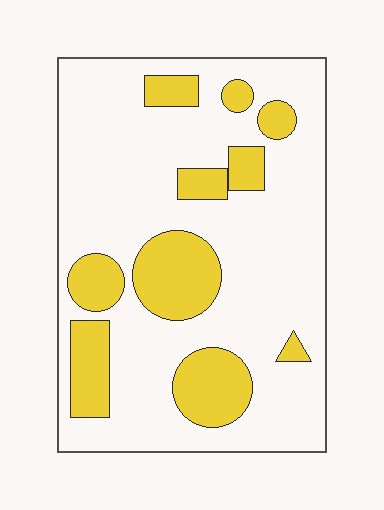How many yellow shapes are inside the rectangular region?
10.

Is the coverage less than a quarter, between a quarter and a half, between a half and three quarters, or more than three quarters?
Less than a quarter.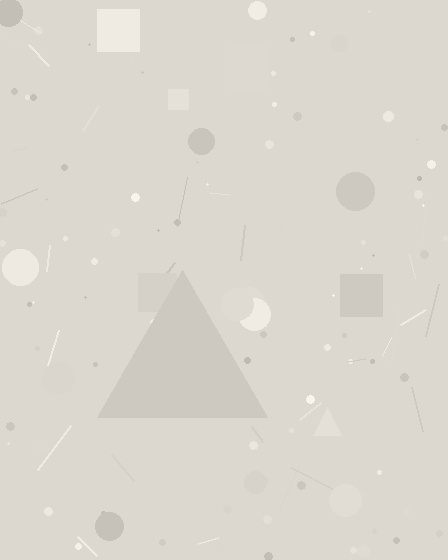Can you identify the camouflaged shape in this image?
The camouflaged shape is a triangle.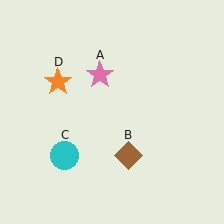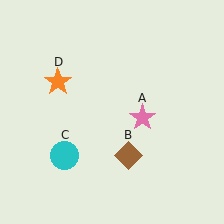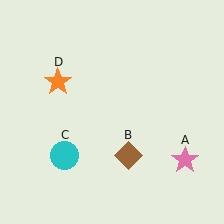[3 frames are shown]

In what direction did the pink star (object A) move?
The pink star (object A) moved down and to the right.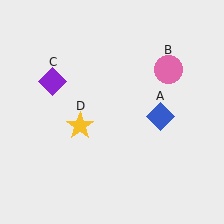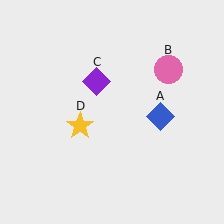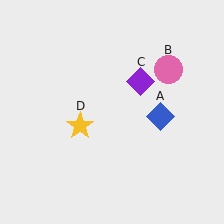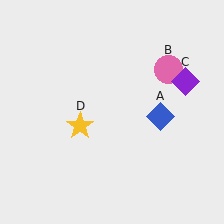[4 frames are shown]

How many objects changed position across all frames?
1 object changed position: purple diamond (object C).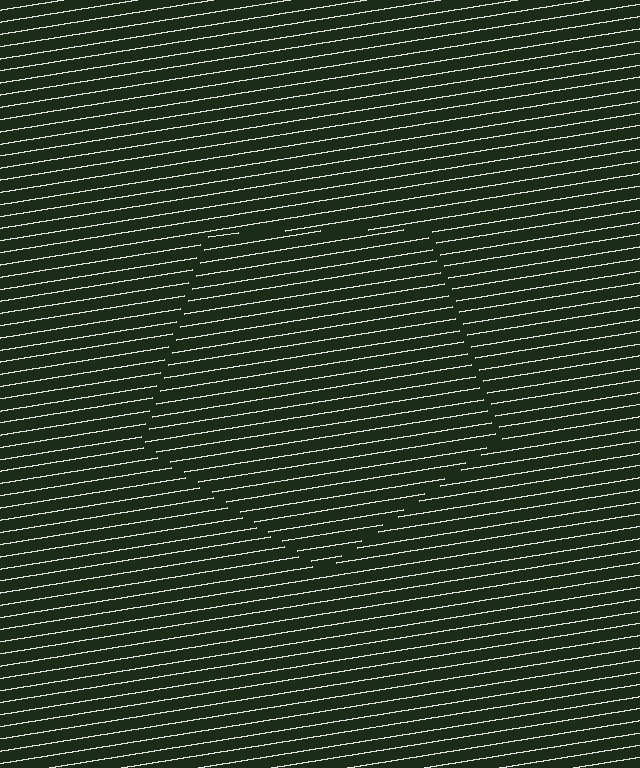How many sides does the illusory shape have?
5 sides — the line-ends trace a pentagon.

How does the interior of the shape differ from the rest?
The interior of the shape contains the same grating, shifted by half a period — the contour is defined by the phase discontinuity where line-ends from the inner and outer gratings abut.